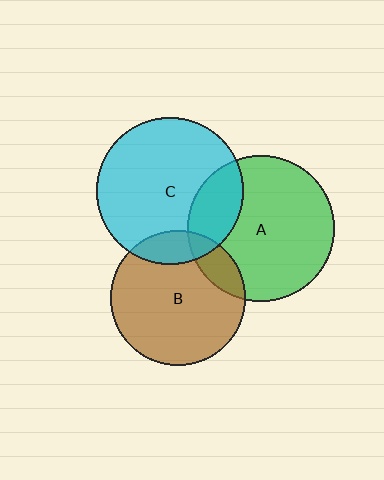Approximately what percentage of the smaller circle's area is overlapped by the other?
Approximately 15%.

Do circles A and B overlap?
Yes.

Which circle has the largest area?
Circle C (cyan).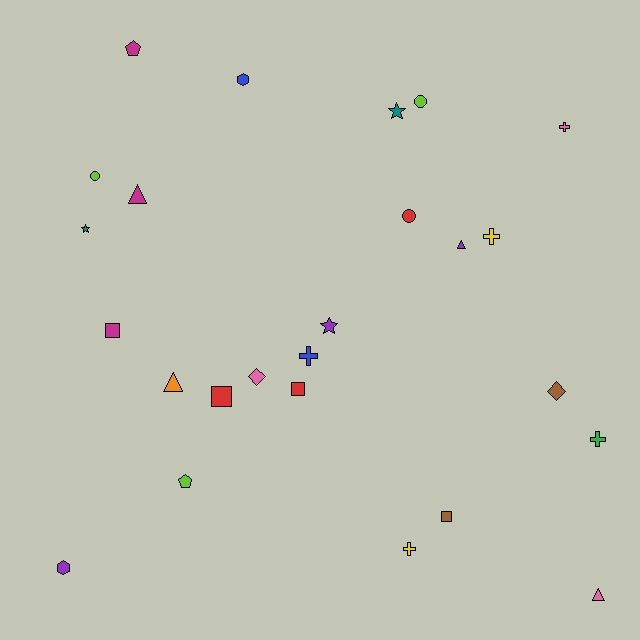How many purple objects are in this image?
There are 3 purple objects.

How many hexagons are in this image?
There are 2 hexagons.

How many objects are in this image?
There are 25 objects.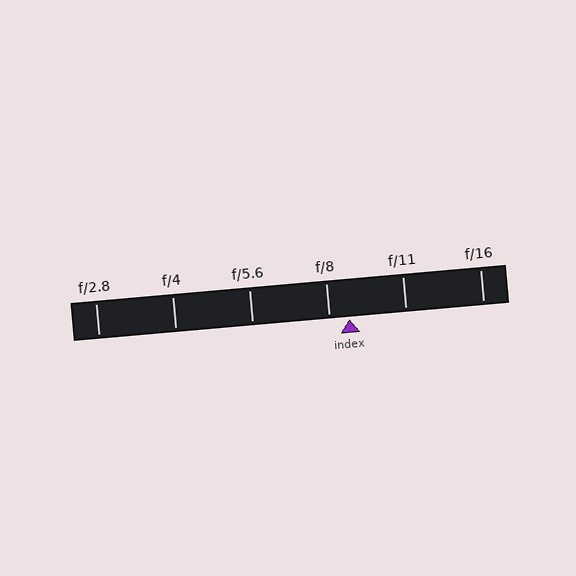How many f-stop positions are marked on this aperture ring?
There are 6 f-stop positions marked.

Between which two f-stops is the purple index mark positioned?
The index mark is between f/8 and f/11.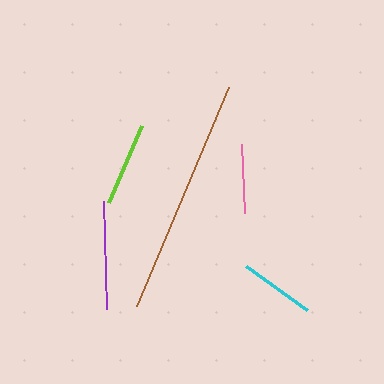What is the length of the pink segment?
The pink segment is approximately 69 pixels long.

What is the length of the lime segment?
The lime segment is approximately 84 pixels long.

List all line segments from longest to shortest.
From longest to shortest: brown, purple, lime, cyan, pink.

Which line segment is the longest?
The brown line is the longest at approximately 238 pixels.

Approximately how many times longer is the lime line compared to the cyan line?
The lime line is approximately 1.1 times the length of the cyan line.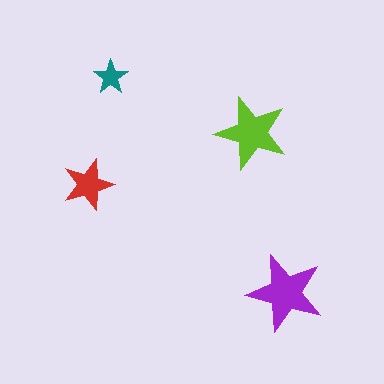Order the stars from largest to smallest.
the purple one, the lime one, the red one, the teal one.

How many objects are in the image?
There are 4 objects in the image.